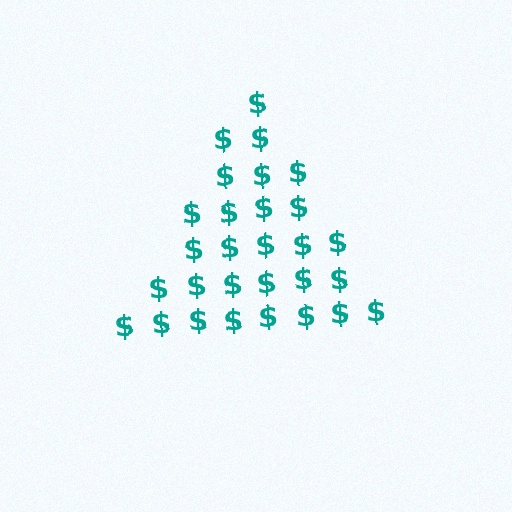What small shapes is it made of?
It is made of small dollar signs.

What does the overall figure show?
The overall figure shows a triangle.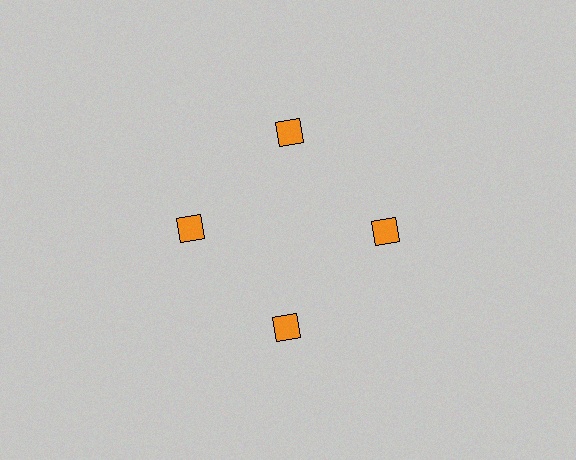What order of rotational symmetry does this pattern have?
This pattern has 4-fold rotational symmetry.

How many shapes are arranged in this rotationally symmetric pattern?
There are 4 shapes, arranged in 4 groups of 1.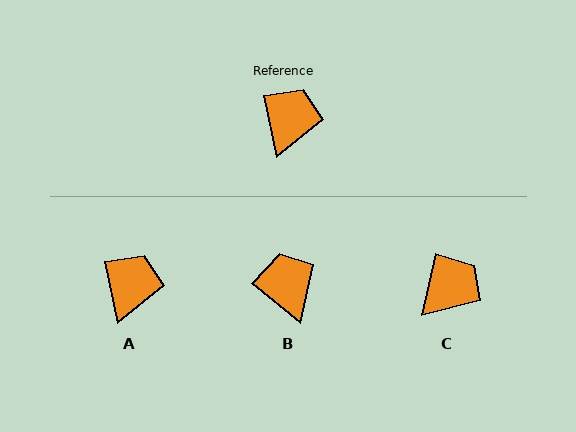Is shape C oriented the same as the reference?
No, it is off by about 25 degrees.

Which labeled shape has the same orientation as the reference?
A.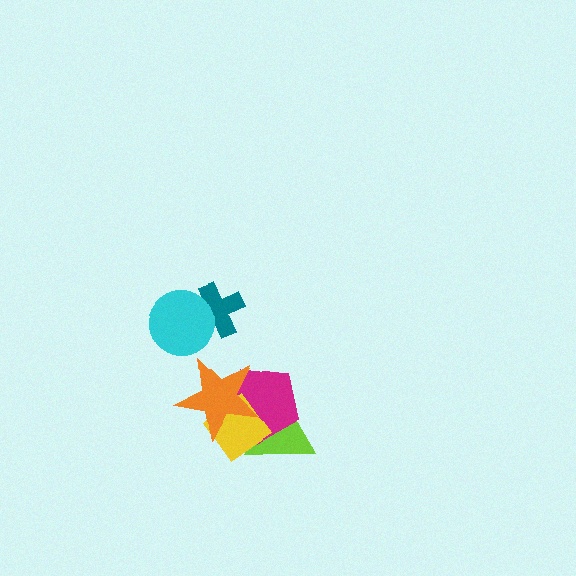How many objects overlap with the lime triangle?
3 objects overlap with the lime triangle.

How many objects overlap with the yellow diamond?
3 objects overlap with the yellow diamond.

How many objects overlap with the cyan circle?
1 object overlaps with the cyan circle.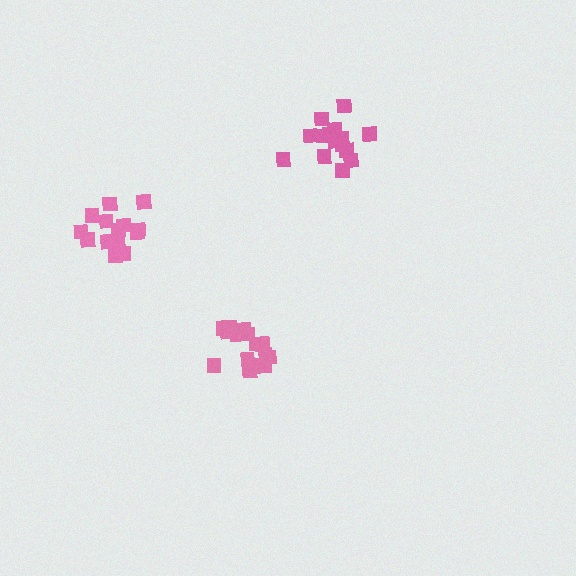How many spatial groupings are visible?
There are 3 spatial groupings.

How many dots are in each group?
Group 1: 15 dots, Group 2: 15 dots, Group 3: 14 dots (44 total).